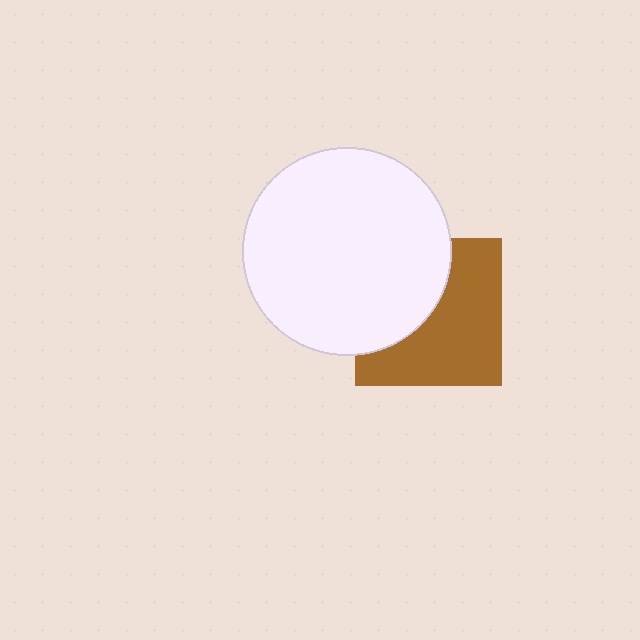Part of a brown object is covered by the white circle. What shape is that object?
It is a square.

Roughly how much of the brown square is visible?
About half of it is visible (roughly 58%).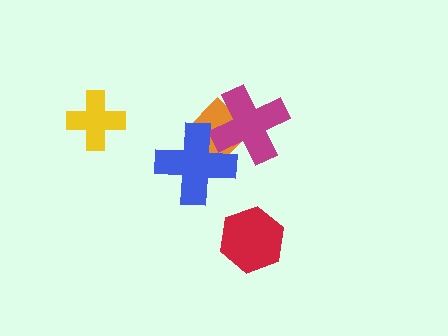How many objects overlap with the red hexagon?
0 objects overlap with the red hexagon.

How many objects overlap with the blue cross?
2 objects overlap with the blue cross.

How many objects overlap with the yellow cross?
0 objects overlap with the yellow cross.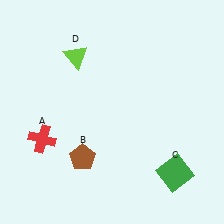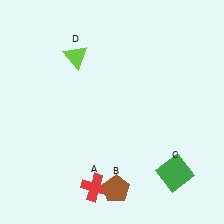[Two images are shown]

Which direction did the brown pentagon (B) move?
The brown pentagon (B) moved right.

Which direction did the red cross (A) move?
The red cross (A) moved right.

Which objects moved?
The objects that moved are: the red cross (A), the brown pentagon (B).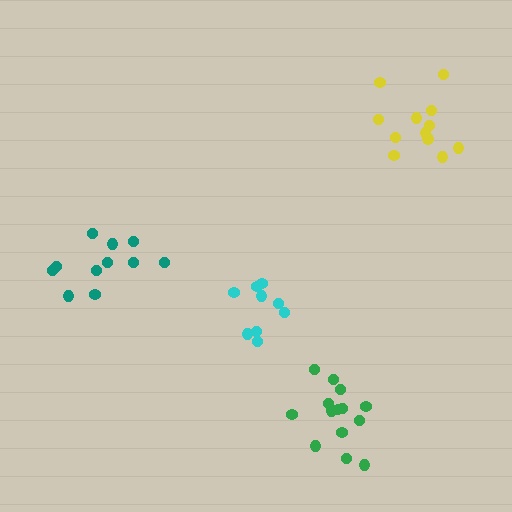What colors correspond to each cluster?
The clusters are colored: green, cyan, teal, yellow.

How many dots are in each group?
Group 1: 14 dots, Group 2: 9 dots, Group 3: 11 dots, Group 4: 12 dots (46 total).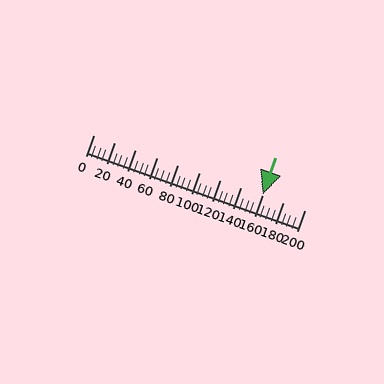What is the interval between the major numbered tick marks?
The major tick marks are spaced 20 units apart.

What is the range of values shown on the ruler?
The ruler shows values from 0 to 200.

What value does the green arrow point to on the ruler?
The green arrow points to approximately 160.